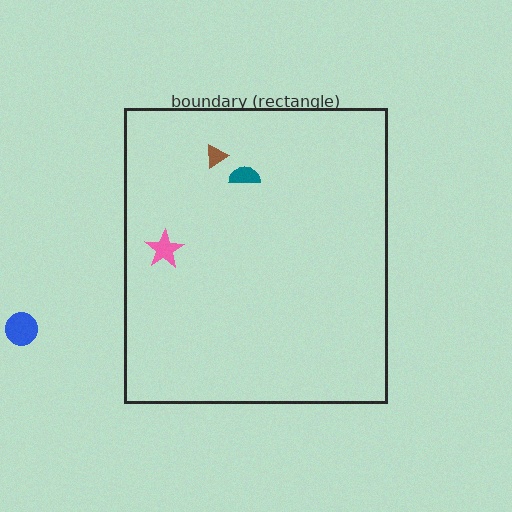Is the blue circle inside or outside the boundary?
Outside.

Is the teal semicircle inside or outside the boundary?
Inside.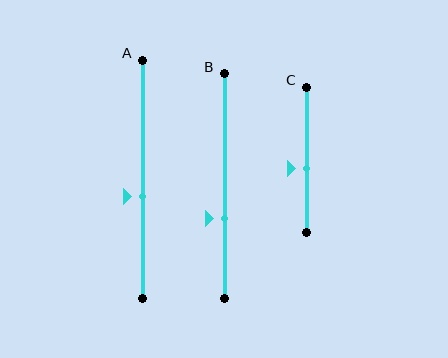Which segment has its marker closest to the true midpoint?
Segment C has its marker closest to the true midpoint.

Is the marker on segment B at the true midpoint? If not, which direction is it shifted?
No, the marker on segment B is shifted downward by about 14% of the segment length.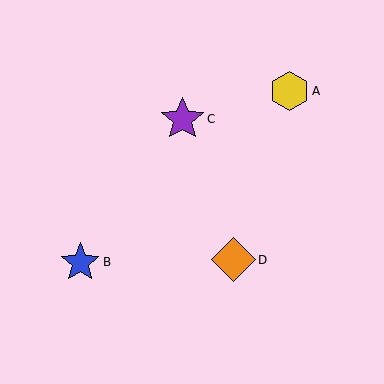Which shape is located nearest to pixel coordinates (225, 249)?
The orange diamond (labeled D) at (233, 260) is nearest to that location.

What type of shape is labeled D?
Shape D is an orange diamond.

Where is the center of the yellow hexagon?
The center of the yellow hexagon is at (290, 91).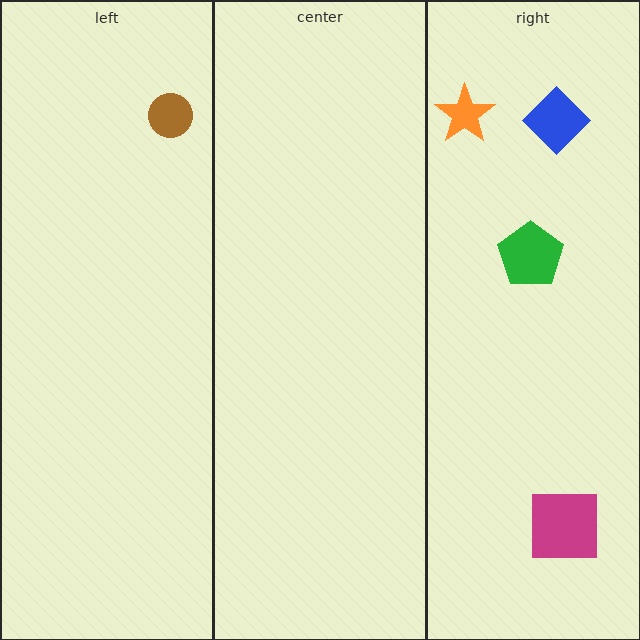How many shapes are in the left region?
1.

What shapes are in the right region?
The green pentagon, the magenta square, the blue diamond, the orange star.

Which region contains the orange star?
The right region.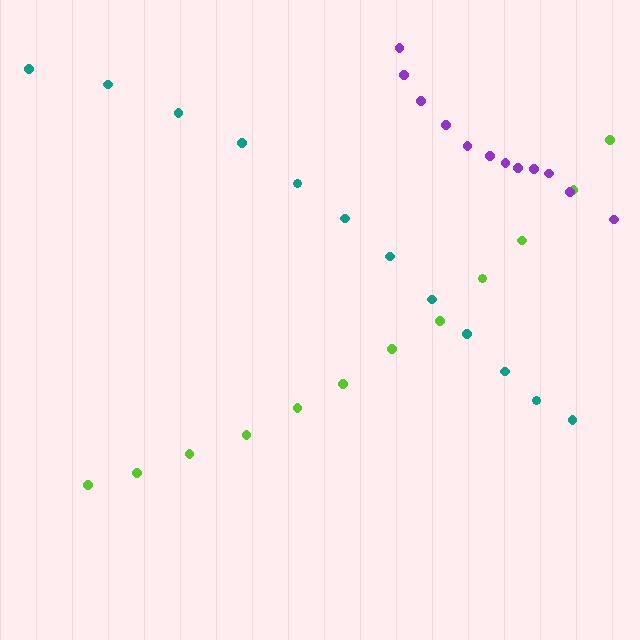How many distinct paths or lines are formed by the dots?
There are 3 distinct paths.